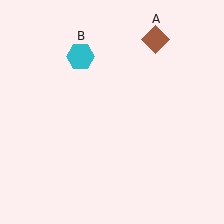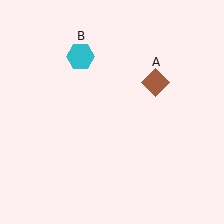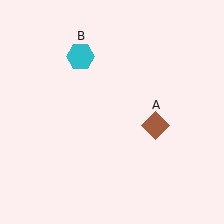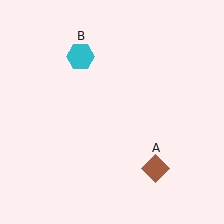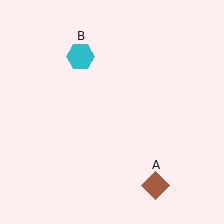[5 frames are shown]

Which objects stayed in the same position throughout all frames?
Cyan hexagon (object B) remained stationary.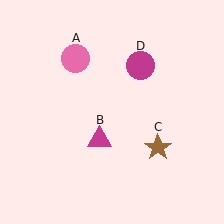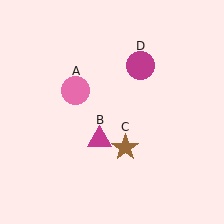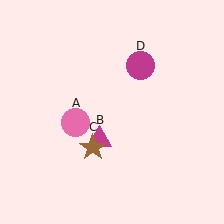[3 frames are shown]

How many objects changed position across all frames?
2 objects changed position: pink circle (object A), brown star (object C).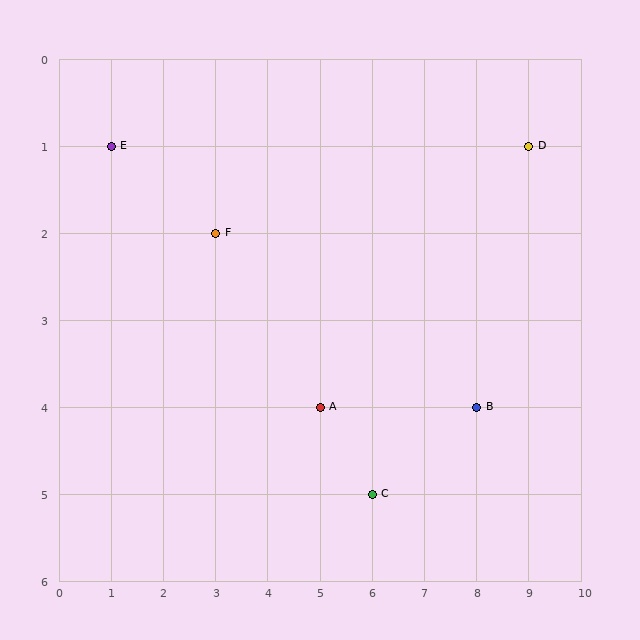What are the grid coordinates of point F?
Point F is at grid coordinates (3, 2).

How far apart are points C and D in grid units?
Points C and D are 3 columns and 4 rows apart (about 5.0 grid units diagonally).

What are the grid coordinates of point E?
Point E is at grid coordinates (1, 1).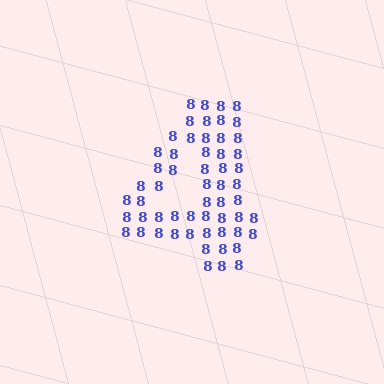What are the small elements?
The small elements are digit 8's.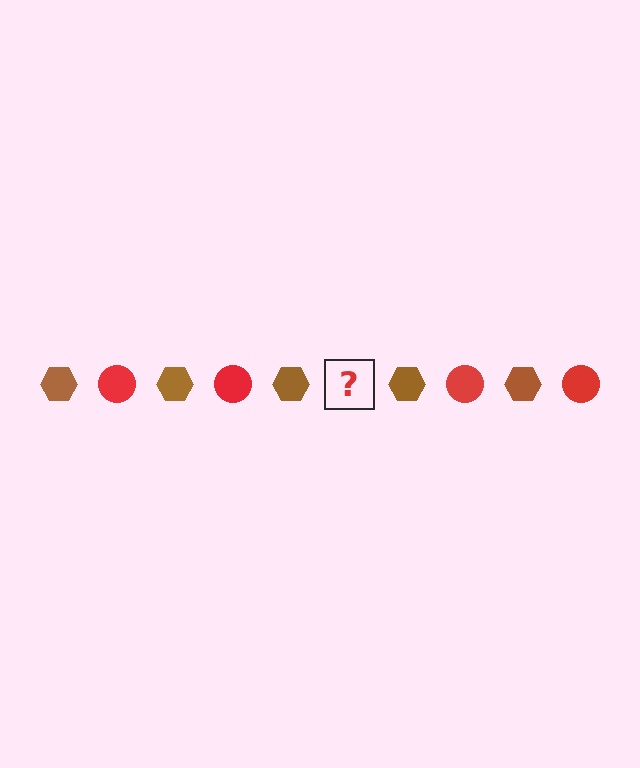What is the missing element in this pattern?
The missing element is a red circle.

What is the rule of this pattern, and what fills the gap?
The rule is that the pattern alternates between brown hexagon and red circle. The gap should be filled with a red circle.